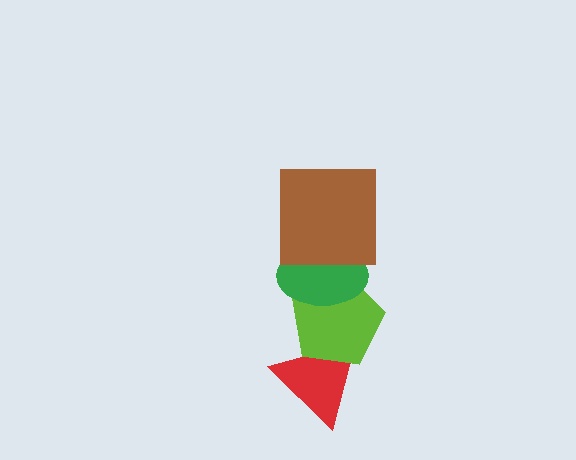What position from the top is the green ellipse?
The green ellipse is 2nd from the top.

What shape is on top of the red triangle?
The lime pentagon is on top of the red triangle.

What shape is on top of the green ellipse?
The brown square is on top of the green ellipse.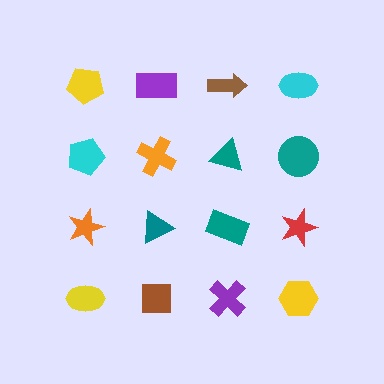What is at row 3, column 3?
A teal rectangle.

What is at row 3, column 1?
An orange star.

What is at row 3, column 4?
A red star.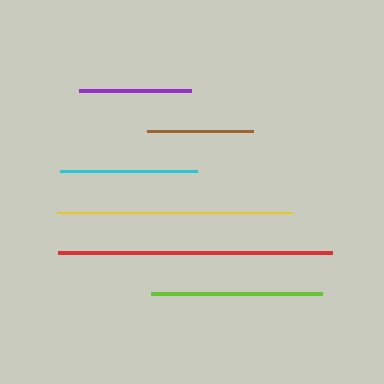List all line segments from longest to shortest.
From longest to shortest: red, yellow, lime, cyan, purple, brown.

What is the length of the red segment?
The red segment is approximately 275 pixels long.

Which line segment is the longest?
The red line is the longest at approximately 275 pixels.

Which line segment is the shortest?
The brown line is the shortest at approximately 106 pixels.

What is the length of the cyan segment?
The cyan segment is approximately 137 pixels long.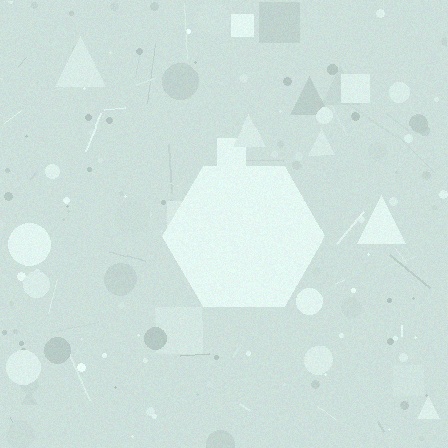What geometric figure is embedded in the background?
A hexagon is embedded in the background.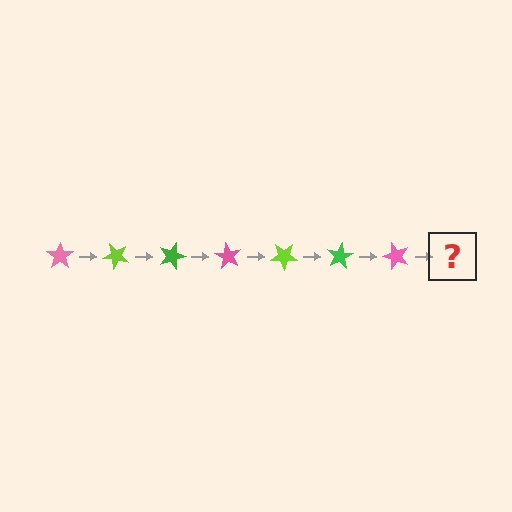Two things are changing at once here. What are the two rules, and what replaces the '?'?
The two rules are that it rotates 45 degrees each step and the color cycles through pink, lime, and green. The '?' should be a lime star, rotated 315 degrees from the start.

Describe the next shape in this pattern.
It should be a lime star, rotated 315 degrees from the start.